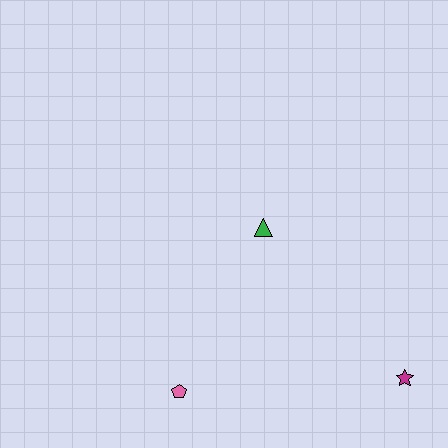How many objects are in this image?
There are 3 objects.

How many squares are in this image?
There are no squares.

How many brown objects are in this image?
There are no brown objects.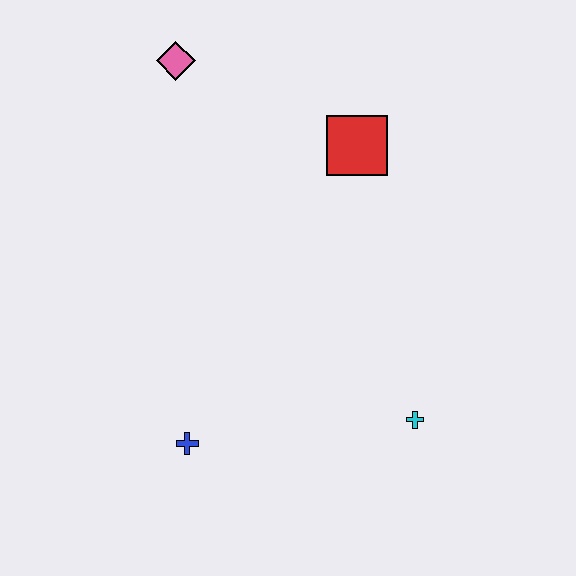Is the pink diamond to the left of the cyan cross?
Yes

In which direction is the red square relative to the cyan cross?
The red square is above the cyan cross.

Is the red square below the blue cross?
No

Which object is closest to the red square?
The pink diamond is closest to the red square.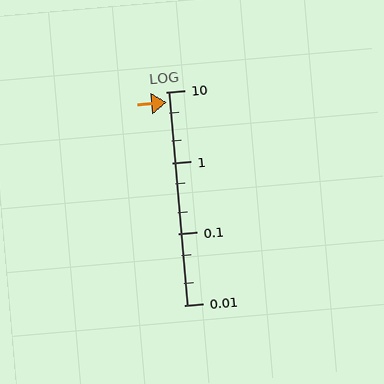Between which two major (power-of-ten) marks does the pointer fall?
The pointer is between 1 and 10.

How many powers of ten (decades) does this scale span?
The scale spans 3 decades, from 0.01 to 10.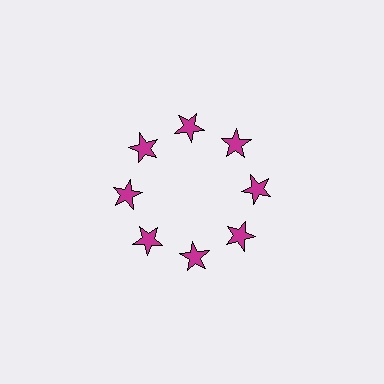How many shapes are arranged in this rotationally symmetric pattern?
There are 8 shapes, arranged in 8 groups of 1.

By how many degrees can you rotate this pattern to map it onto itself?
The pattern maps onto itself every 45 degrees of rotation.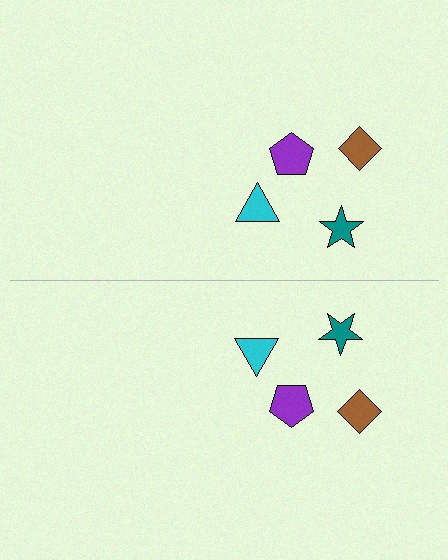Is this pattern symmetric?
Yes, this pattern has bilateral (reflection) symmetry.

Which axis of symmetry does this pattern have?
The pattern has a horizontal axis of symmetry running through the center of the image.